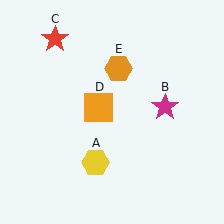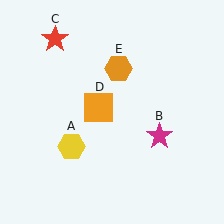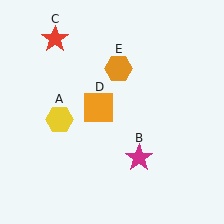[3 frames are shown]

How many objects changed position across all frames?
2 objects changed position: yellow hexagon (object A), magenta star (object B).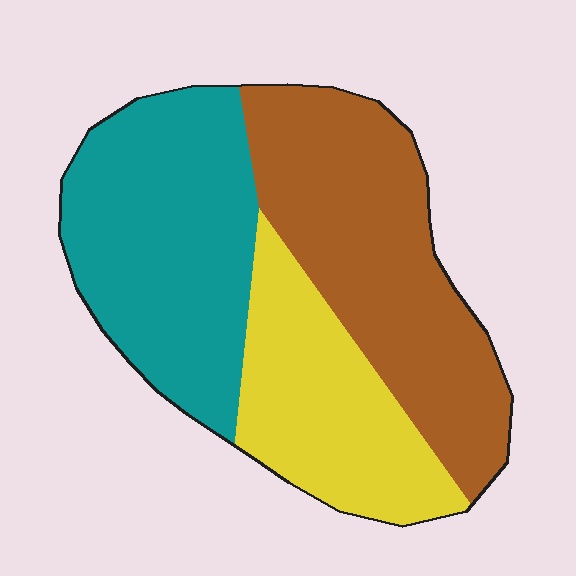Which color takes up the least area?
Yellow, at roughly 25%.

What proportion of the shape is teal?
Teal covers roughly 35% of the shape.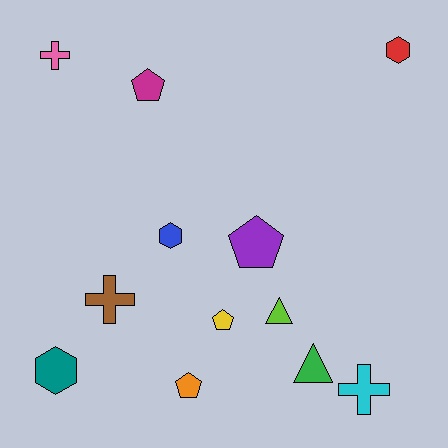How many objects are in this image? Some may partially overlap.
There are 12 objects.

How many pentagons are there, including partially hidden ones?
There are 4 pentagons.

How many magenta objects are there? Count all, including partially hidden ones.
There is 1 magenta object.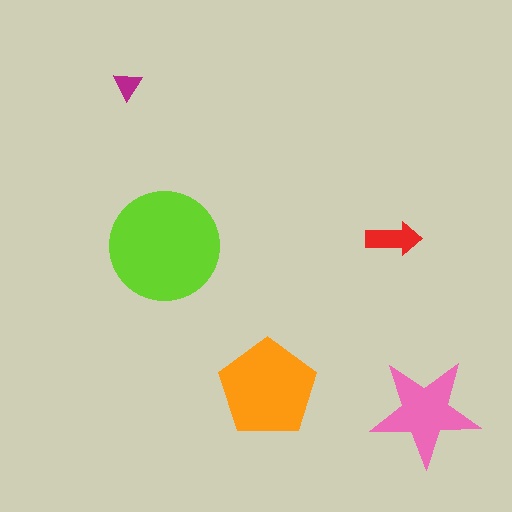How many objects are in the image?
There are 5 objects in the image.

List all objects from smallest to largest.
The magenta triangle, the red arrow, the pink star, the orange pentagon, the lime circle.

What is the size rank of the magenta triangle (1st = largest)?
5th.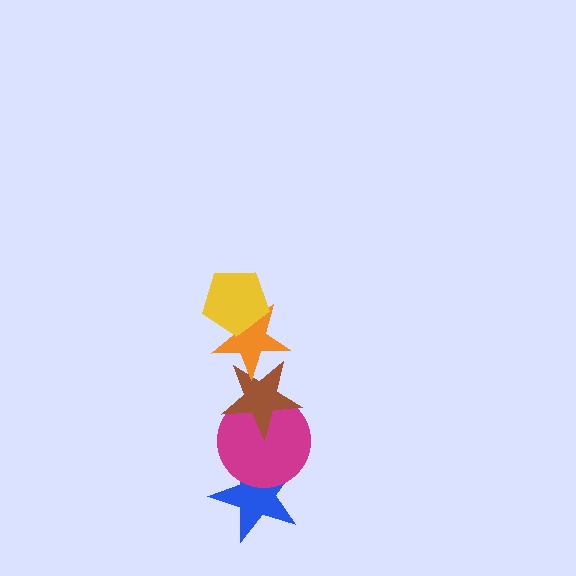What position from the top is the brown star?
The brown star is 3rd from the top.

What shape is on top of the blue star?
The magenta circle is on top of the blue star.